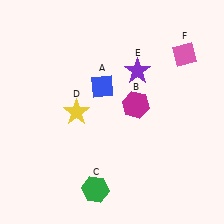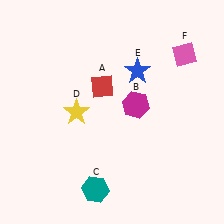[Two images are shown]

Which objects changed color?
A changed from blue to red. C changed from green to teal. E changed from purple to blue.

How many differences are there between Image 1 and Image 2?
There are 3 differences between the two images.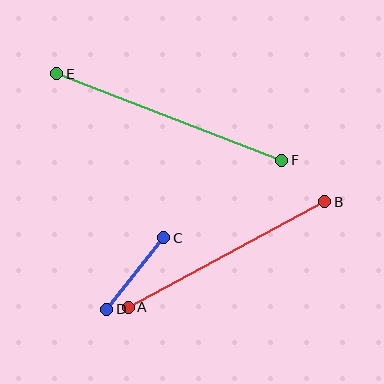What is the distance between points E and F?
The distance is approximately 241 pixels.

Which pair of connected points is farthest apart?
Points E and F are farthest apart.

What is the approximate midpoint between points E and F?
The midpoint is at approximately (169, 117) pixels.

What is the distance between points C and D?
The distance is approximately 91 pixels.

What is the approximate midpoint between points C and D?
The midpoint is at approximately (135, 273) pixels.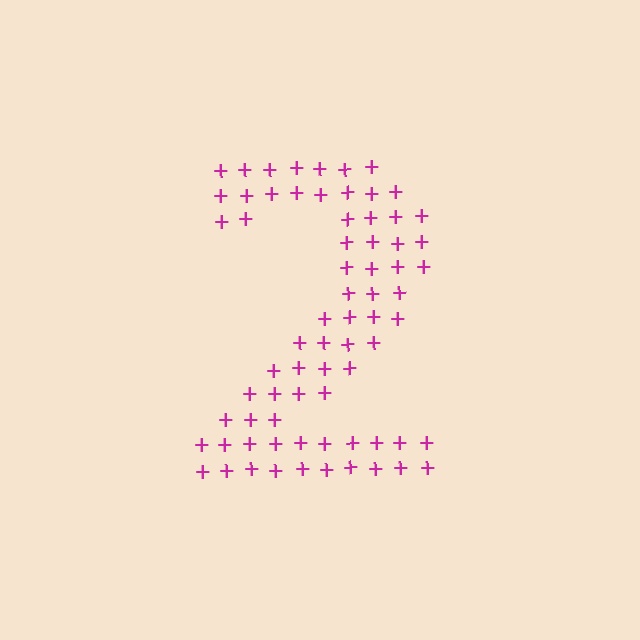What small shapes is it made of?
It is made of small plus signs.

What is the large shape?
The large shape is the digit 2.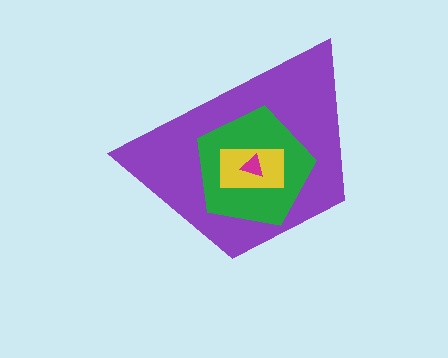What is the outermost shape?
The purple trapezoid.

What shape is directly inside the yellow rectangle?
The magenta triangle.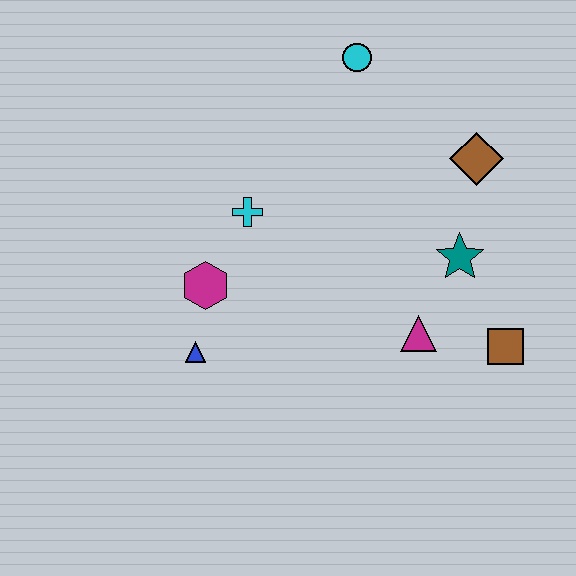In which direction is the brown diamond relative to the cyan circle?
The brown diamond is to the right of the cyan circle.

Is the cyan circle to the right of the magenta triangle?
No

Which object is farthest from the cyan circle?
The blue triangle is farthest from the cyan circle.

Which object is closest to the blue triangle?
The magenta hexagon is closest to the blue triangle.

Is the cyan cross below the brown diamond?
Yes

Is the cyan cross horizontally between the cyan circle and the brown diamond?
No